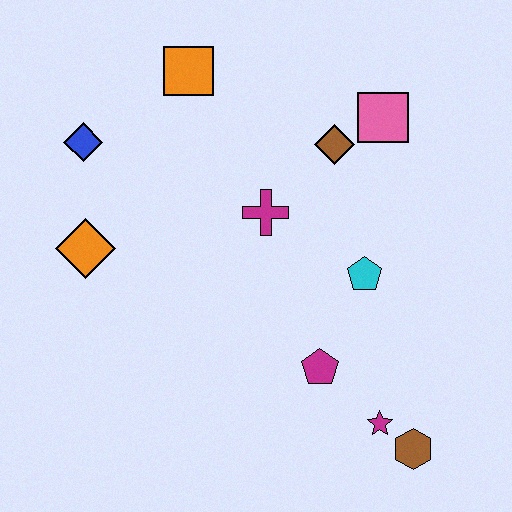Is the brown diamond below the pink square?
Yes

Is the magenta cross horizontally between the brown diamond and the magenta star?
No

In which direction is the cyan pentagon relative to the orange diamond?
The cyan pentagon is to the right of the orange diamond.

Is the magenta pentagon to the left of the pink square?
Yes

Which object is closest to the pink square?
The brown diamond is closest to the pink square.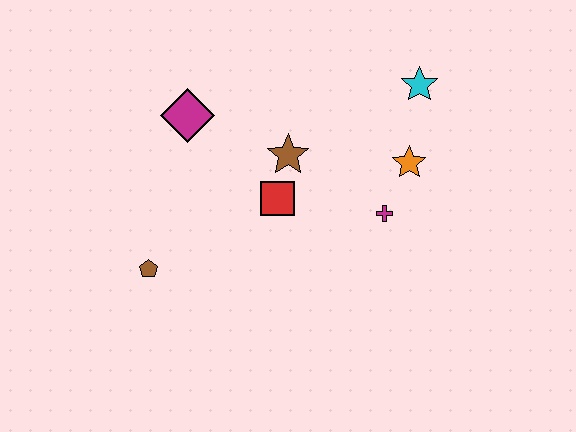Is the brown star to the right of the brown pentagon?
Yes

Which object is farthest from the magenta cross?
The brown pentagon is farthest from the magenta cross.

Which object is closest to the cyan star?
The orange star is closest to the cyan star.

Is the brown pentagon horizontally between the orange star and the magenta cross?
No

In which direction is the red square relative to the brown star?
The red square is below the brown star.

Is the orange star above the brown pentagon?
Yes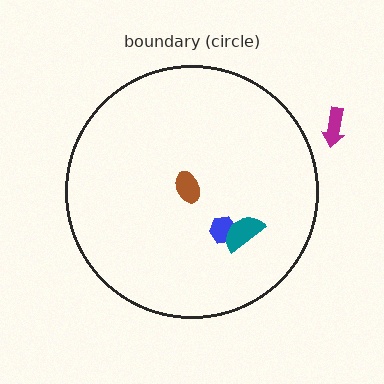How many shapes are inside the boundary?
3 inside, 1 outside.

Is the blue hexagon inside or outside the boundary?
Inside.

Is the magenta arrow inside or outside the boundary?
Outside.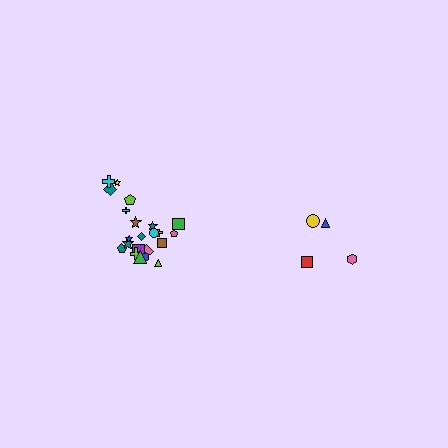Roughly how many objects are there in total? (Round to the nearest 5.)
Roughly 25 objects in total.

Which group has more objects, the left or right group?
The left group.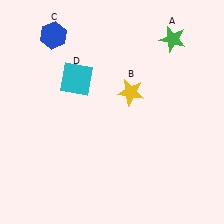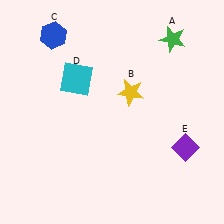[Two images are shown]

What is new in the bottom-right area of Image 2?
A purple diamond (E) was added in the bottom-right area of Image 2.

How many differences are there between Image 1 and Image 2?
There is 1 difference between the two images.